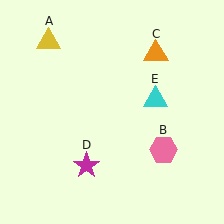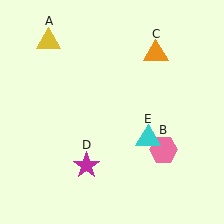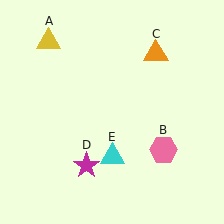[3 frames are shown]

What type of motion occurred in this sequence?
The cyan triangle (object E) rotated clockwise around the center of the scene.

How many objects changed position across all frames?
1 object changed position: cyan triangle (object E).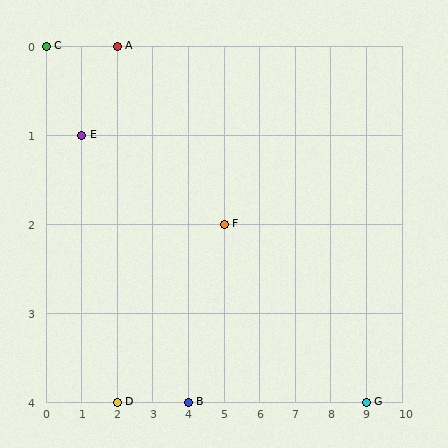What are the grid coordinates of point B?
Point B is at grid coordinates (4, 4).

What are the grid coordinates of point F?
Point F is at grid coordinates (5, 2).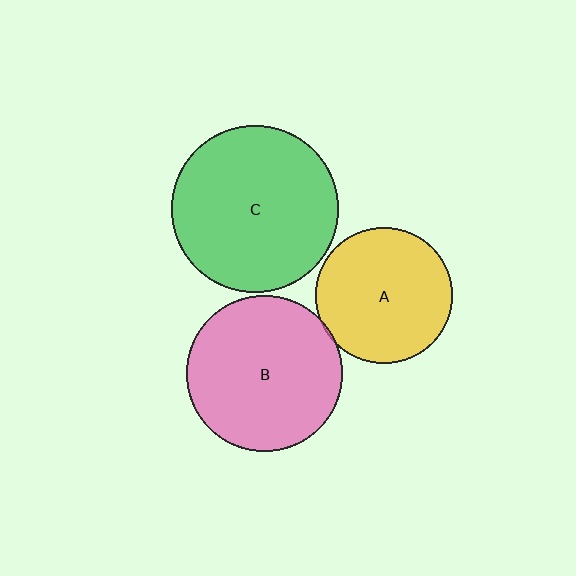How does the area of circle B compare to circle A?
Approximately 1.3 times.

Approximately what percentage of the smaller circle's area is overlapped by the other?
Approximately 5%.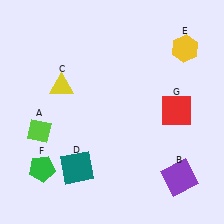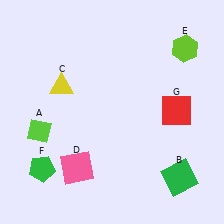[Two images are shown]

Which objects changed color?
B changed from purple to green. D changed from teal to pink. E changed from yellow to lime.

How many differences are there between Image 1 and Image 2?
There are 3 differences between the two images.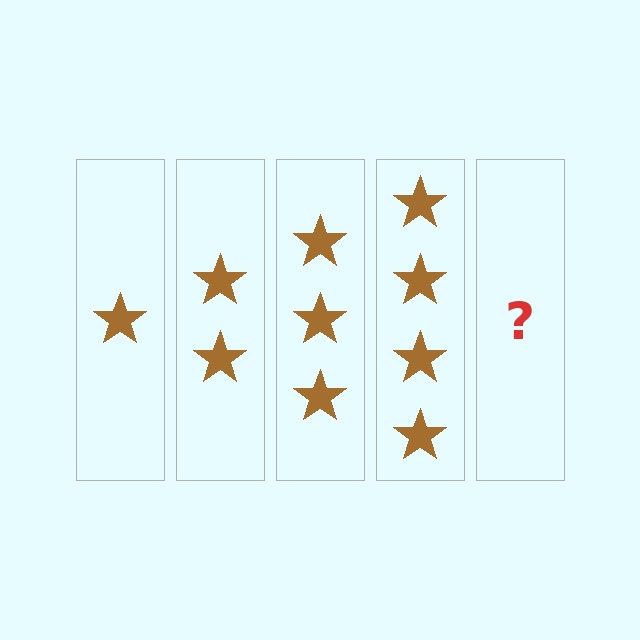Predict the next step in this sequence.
The next step is 5 stars.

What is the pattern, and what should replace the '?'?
The pattern is that each step adds one more star. The '?' should be 5 stars.